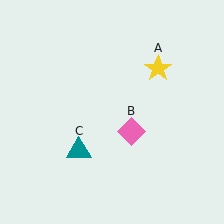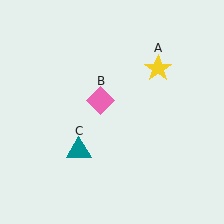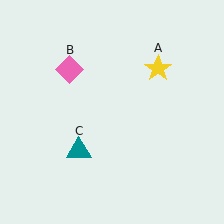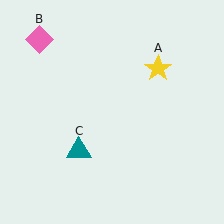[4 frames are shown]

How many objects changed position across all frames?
1 object changed position: pink diamond (object B).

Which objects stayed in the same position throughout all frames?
Yellow star (object A) and teal triangle (object C) remained stationary.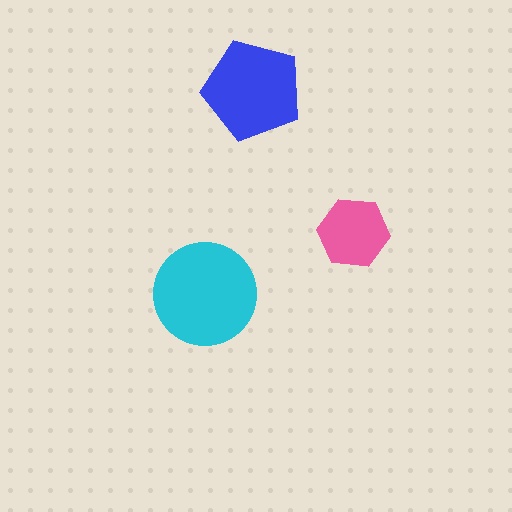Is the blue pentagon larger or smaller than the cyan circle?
Smaller.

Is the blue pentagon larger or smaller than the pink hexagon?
Larger.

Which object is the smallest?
The pink hexagon.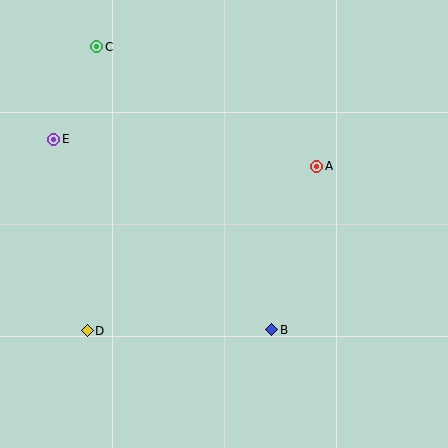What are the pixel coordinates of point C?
Point C is at (97, 47).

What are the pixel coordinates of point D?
Point D is at (87, 331).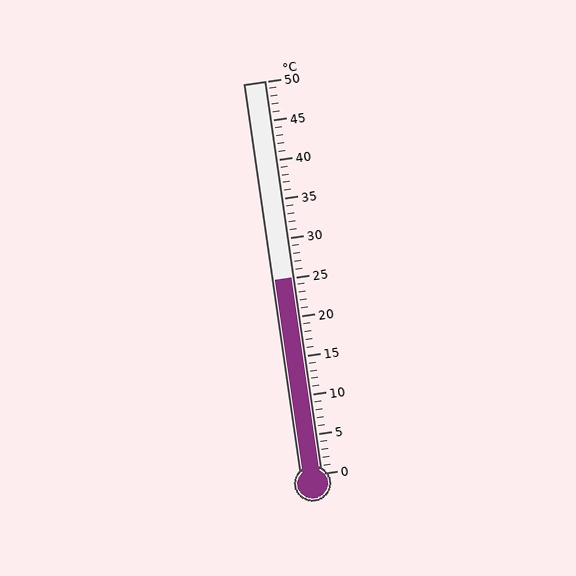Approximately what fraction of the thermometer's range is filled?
The thermometer is filled to approximately 50% of its range.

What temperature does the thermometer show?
The thermometer shows approximately 25°C.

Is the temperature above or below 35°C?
The temperature is below 35°C.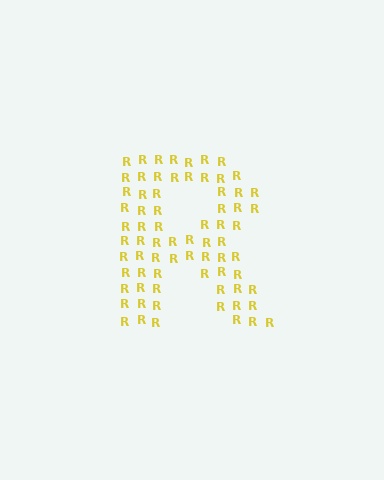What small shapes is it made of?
It is made of small letter R's.